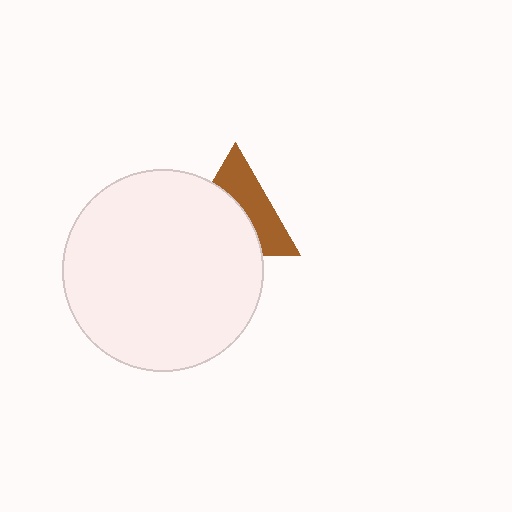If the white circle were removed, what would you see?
You would see the complete brown triangle.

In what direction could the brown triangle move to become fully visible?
The brown triangle could move toward the upper-right. That would shift it out from behind the white circle entirely.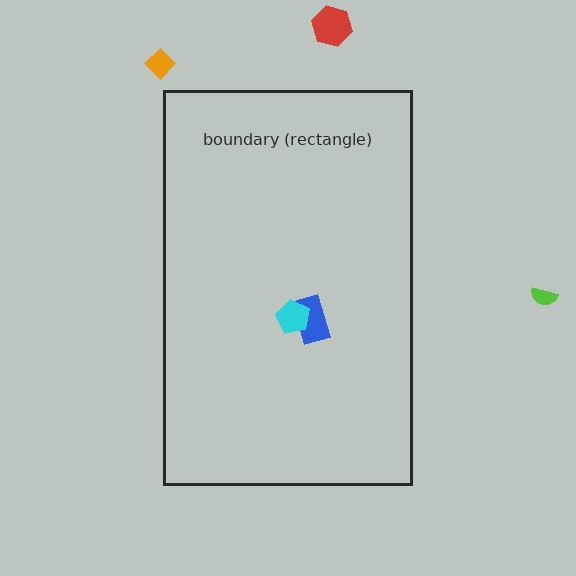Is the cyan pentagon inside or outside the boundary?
Inside.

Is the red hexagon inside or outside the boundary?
Outside.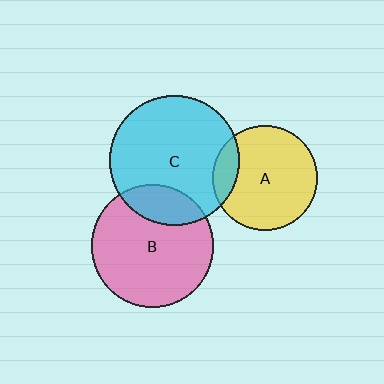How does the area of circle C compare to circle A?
Approximately 1.5 times.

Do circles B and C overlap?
Yes.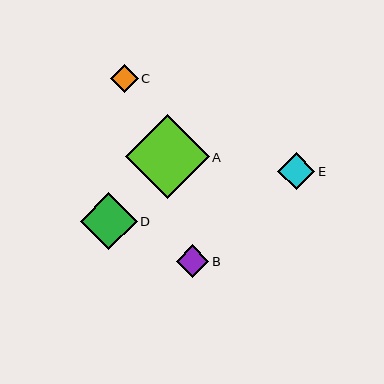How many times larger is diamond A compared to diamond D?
Diamond A is approximately 1.5 times the size of diamond D.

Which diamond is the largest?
Diamond A is the largest with a size of approximately 84 pixels.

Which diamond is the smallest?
Diamond C is the smallest with a size of approximately 28 pixels.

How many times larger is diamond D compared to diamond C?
Diamond D is approximately 2.0 times the size of diamond C.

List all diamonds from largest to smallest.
From largest to smallest: A, D, E, B, C.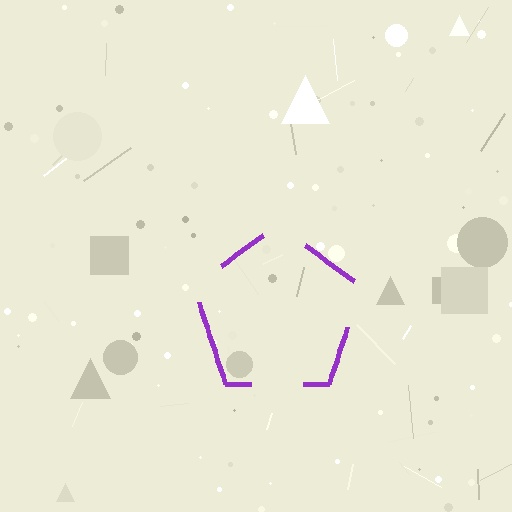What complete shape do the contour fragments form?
The contour fragments form a pentagon.